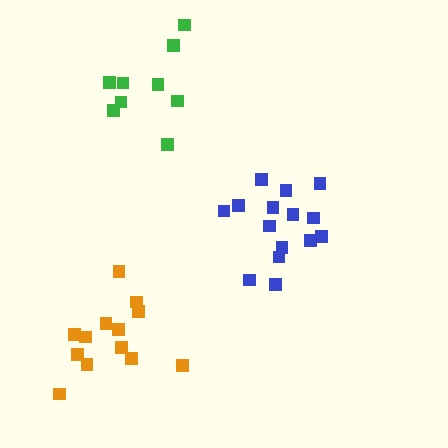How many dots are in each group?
Group 1: 15 dots, Group 2: 9 dots, Group 3: 13 dots (37 total).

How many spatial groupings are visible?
There are 3 spatial groupings.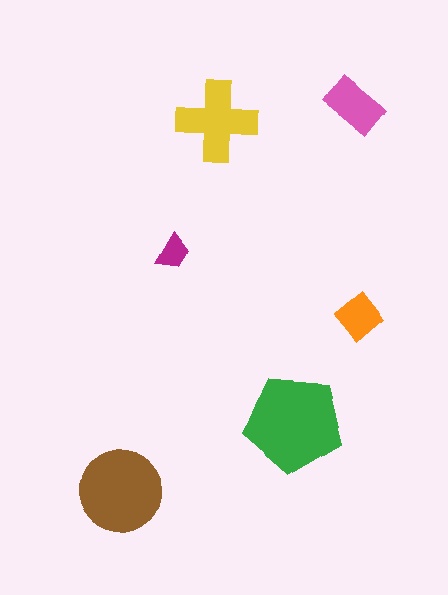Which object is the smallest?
The magenta trapezoid.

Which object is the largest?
The green pentagon.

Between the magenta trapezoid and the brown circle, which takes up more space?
The brown circle.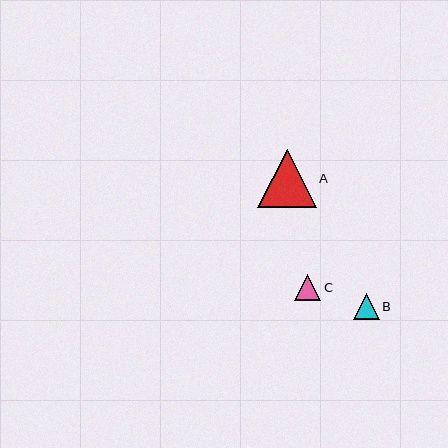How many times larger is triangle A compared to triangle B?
Triangle A is approximately 2.3 times the size of triangle B.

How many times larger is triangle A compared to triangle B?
Triangle A is approximately 2.3 times the size of triangle B.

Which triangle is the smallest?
Triangle B is the smallest with a size of approximately 26 pixels.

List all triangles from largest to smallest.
From largest to smallest: A, C, B.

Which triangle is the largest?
Triangle A is the largest with a size of approximately 59 pixels.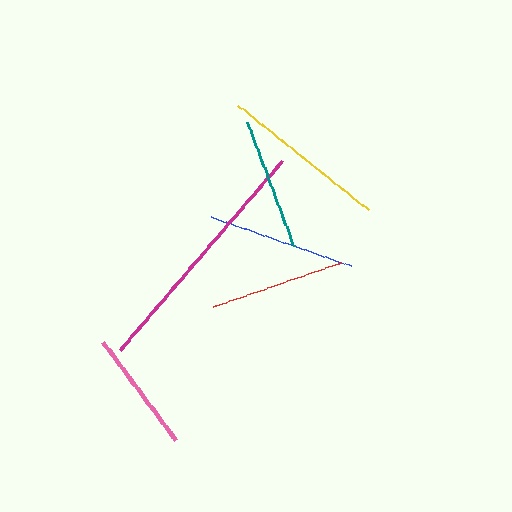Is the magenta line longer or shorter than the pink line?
The magenta line is longer than the pink line.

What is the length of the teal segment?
The teal segment is approximately 133 pixels long.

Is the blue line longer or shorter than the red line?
The blue line is longer than the red line.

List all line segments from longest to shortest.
From longest to shortest: magenta, yellow, blue, red, teal, pink.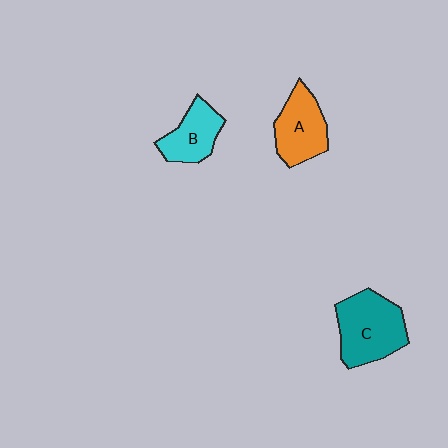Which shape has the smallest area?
Shape B (cyan).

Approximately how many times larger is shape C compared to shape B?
Approximately 1.6 times.